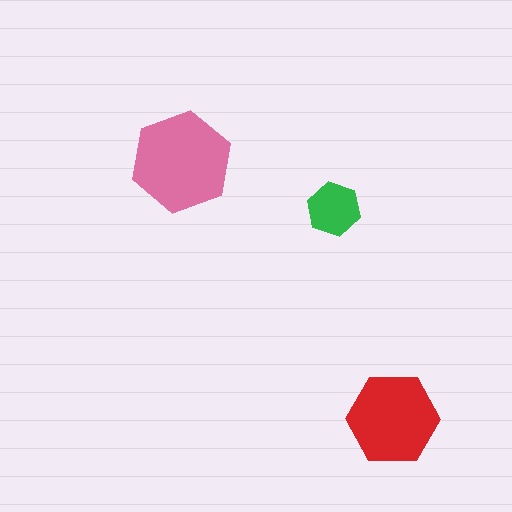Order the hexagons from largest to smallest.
the pink one, the red one, the green one.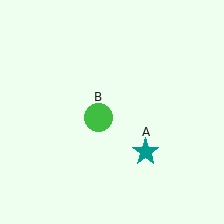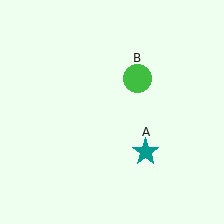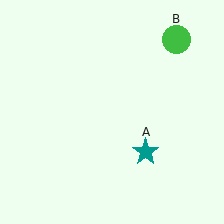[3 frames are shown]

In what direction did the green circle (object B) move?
The green circle (object B) moved up and to the right.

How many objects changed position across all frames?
1 object changed position: green circle (object B).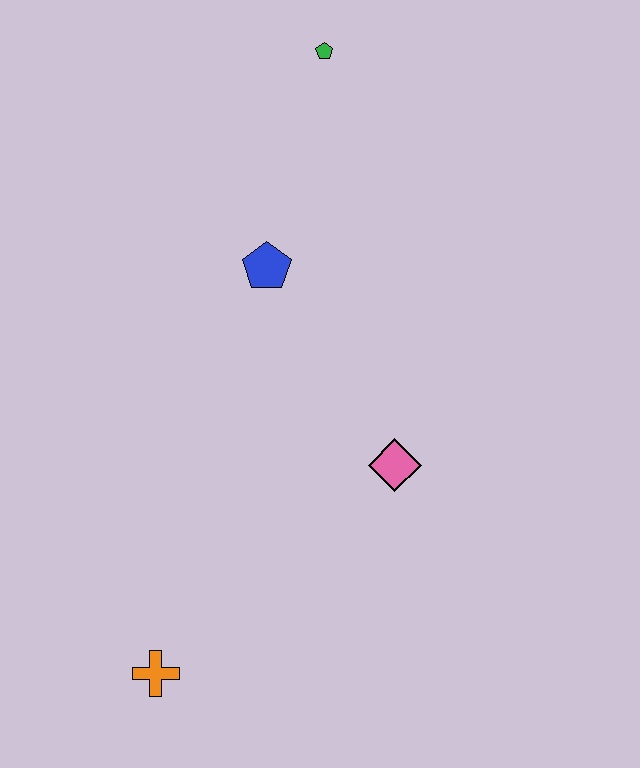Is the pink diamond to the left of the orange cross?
No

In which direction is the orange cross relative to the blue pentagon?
The orange cross is below the blue pentagon.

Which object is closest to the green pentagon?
The blue pentagon is closest to the green pentagon.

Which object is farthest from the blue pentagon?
The orange cross is farthest from the blue pentagon.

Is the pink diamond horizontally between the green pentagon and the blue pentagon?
No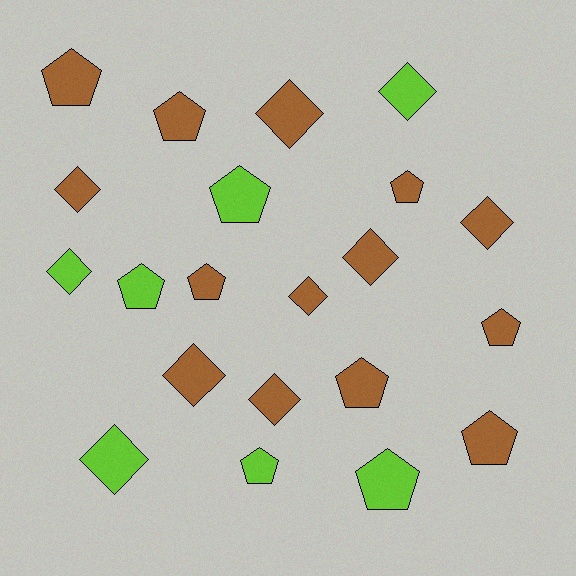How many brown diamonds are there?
There are 7 brown diamonds.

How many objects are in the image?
There are 21 objects.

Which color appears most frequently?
Brown, with 14 objects.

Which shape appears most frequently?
Pentagon, with 11 objects.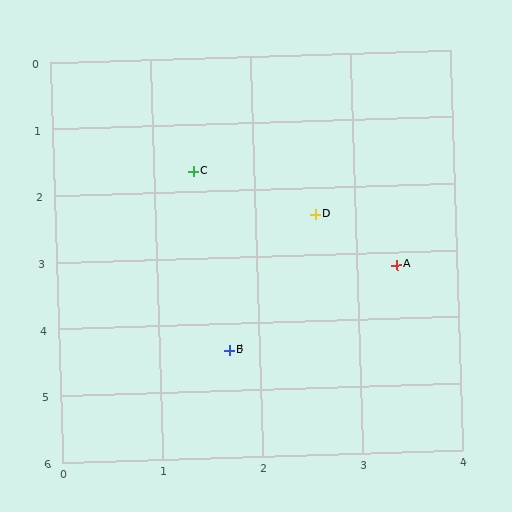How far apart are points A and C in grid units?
Points A and C are about 2.5 grid units apart.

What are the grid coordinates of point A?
Point A is at approximately (3.4, 3.2).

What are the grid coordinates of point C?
Point C is at approximately (1.4, 1.7).